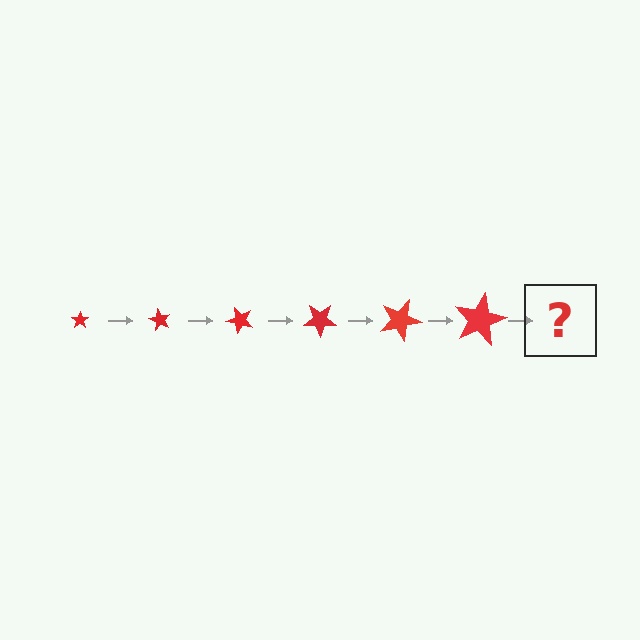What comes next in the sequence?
The next element should be a star, larger than the previous one and rotated 360 degrees from the start.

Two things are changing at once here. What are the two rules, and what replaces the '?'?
The two rules are that the star grows larger each step and it rotates 60 degrees each step. The '?' should be a star, larger than the previous one and rotated 360 degrees from the start.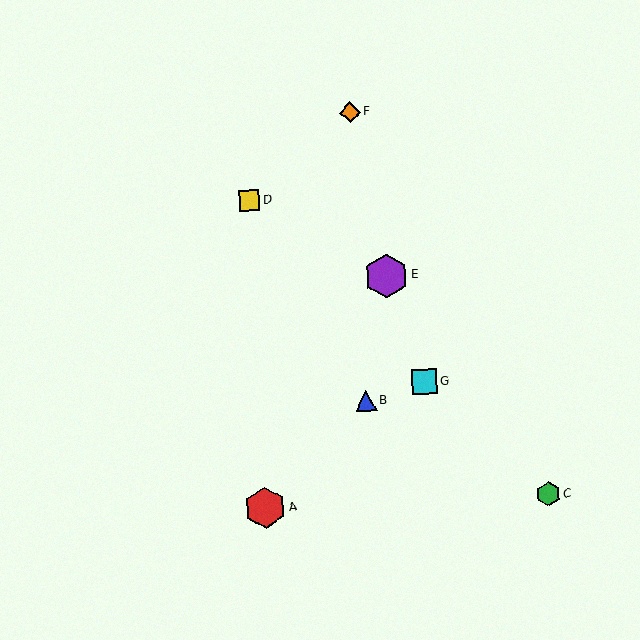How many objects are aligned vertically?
2 objects (A, D) are aligned vertically.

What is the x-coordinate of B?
Object B is at x≈366.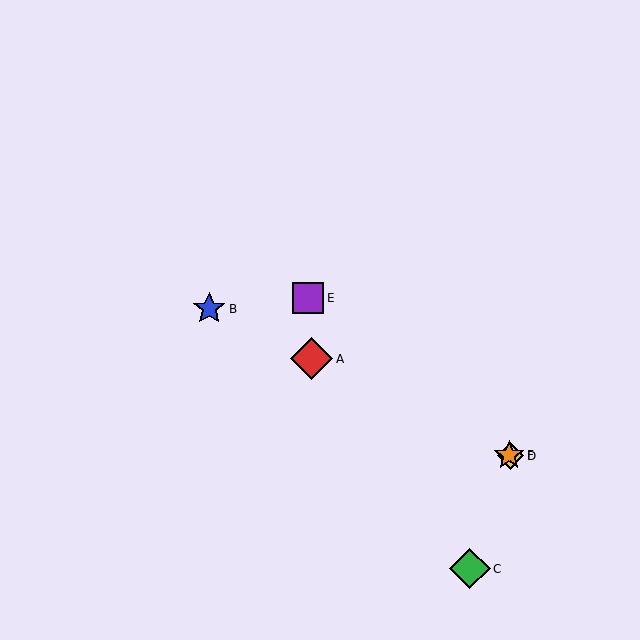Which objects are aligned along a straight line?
Objects A, B, D, F are aligned along a straight line.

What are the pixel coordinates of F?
Object F is at (509, 455).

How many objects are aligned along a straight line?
4 objects (A, B, D, F) are aligned along a straight line.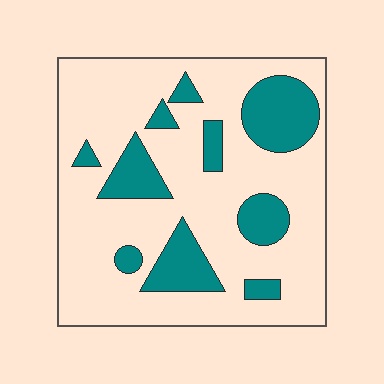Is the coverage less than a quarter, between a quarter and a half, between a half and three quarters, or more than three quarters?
Less than a quarter.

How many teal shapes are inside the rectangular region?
10.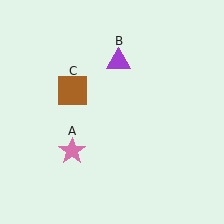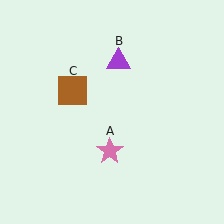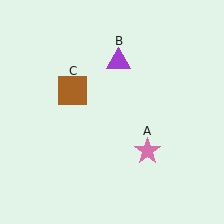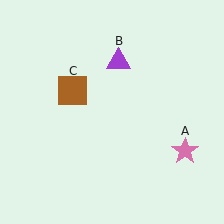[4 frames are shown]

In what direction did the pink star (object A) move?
The pink star (object A) moved right.